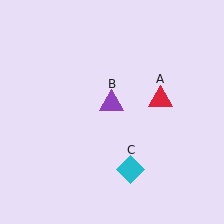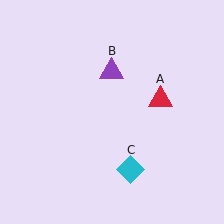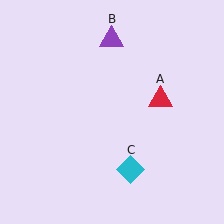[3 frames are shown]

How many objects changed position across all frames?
1 object changed position: purple triangle (object B).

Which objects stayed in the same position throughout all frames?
Red triangle (object A) and cyan diamond (object C) remained stationary.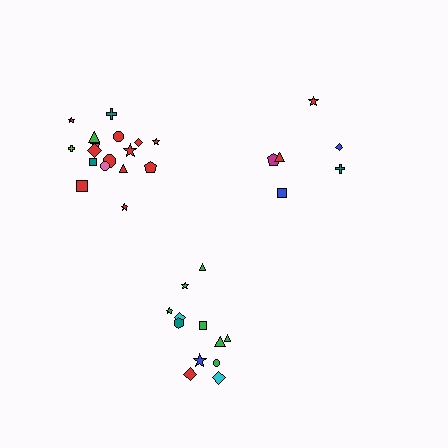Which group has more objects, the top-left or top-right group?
The top-left group.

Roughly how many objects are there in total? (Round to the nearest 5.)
Roughly 35 objects in total.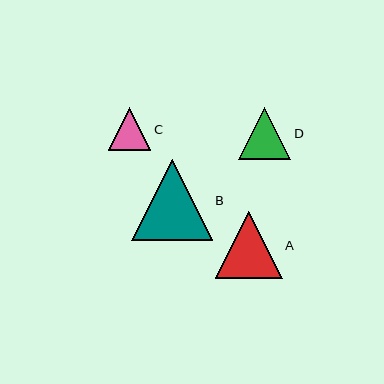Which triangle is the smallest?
Triangle C is the smallest with a size of approximately 42 pixels.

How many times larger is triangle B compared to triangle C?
Triangle B is approximately 1.9 times the size of triangle C.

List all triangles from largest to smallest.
From largest to smallest: B, A, D, C.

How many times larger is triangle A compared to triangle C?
Triangle A is approximately 1.6 times the size of triangle C.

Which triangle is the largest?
Triangle B is the largest with a size of approximately 81 pixels.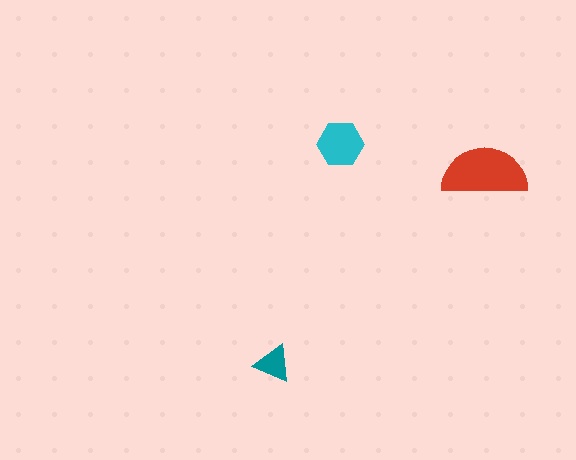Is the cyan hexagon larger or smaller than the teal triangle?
Larger.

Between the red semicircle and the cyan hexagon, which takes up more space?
The red semicircle.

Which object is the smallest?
The teal triangle.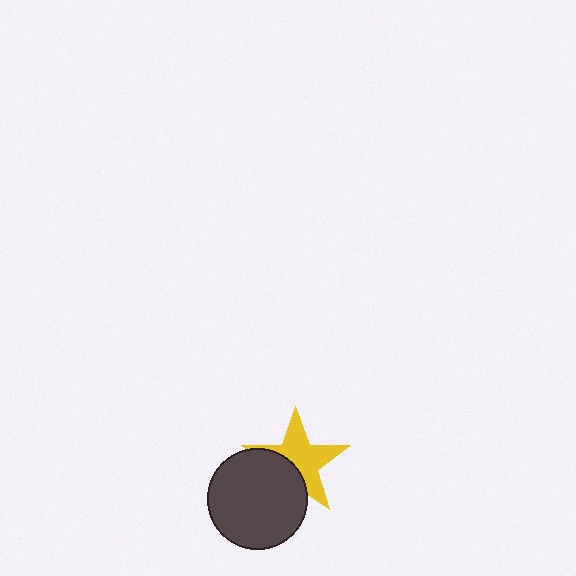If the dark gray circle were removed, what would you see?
You would see the complete yellow star.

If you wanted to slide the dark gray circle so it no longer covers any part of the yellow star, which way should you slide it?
Slide it toward the lower-left — that is the most direct way to separate the two shapes.